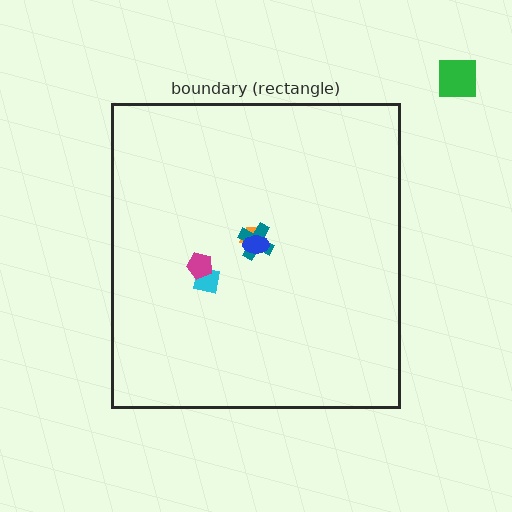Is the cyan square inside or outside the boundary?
Inside.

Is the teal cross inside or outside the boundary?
Inside.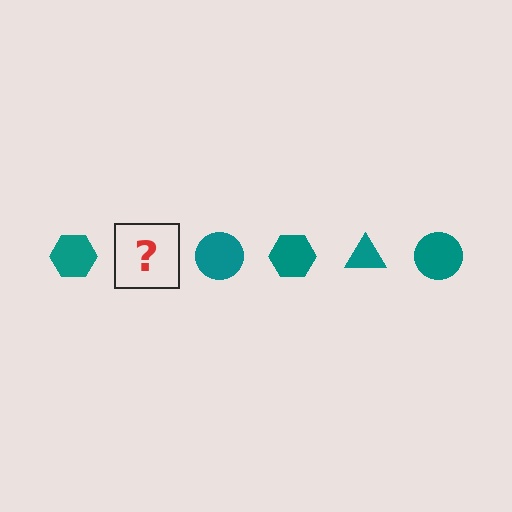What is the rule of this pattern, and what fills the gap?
The rule is that the pattern cycles through hexagon, triangle, circle shapes in teal. The gap should be filled with a teal triangle.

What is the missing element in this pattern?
The missing element is a teal triangle.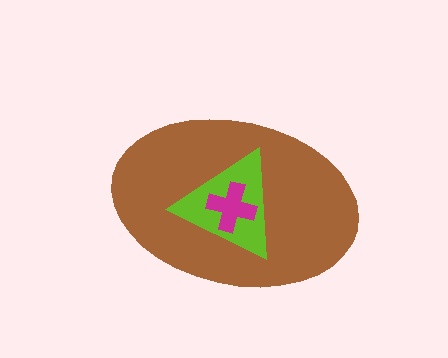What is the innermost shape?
The magenta cross.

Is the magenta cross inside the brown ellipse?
Yes.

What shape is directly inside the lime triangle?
The magenta cross.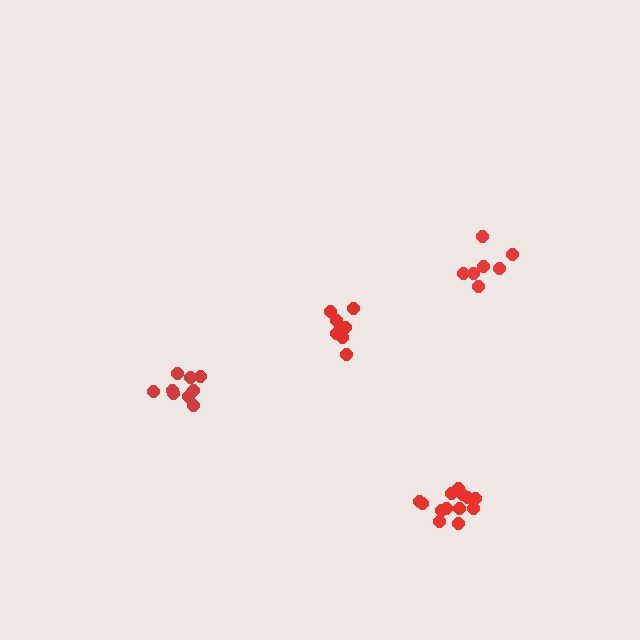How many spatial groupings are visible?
There are 4 spatial groupings.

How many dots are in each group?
Group 1: 7 dots, Group 2: 9 dots, Group 3: 13 dots, Group 4: 7 dots (36 total).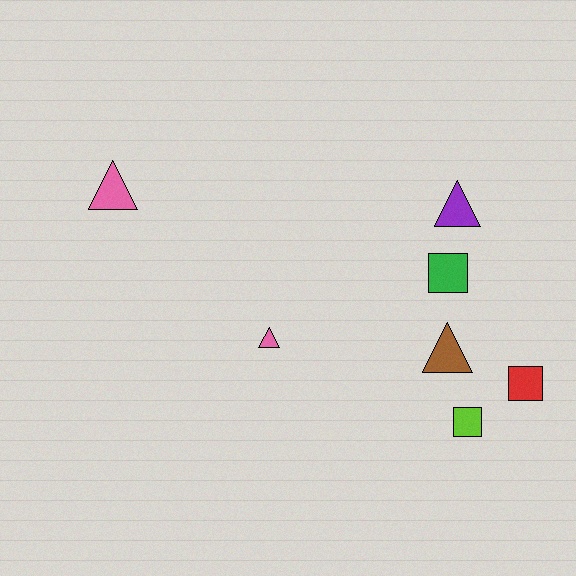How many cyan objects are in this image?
There are no cyan objects.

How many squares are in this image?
There are 3 squares.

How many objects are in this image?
There are 7 objects.